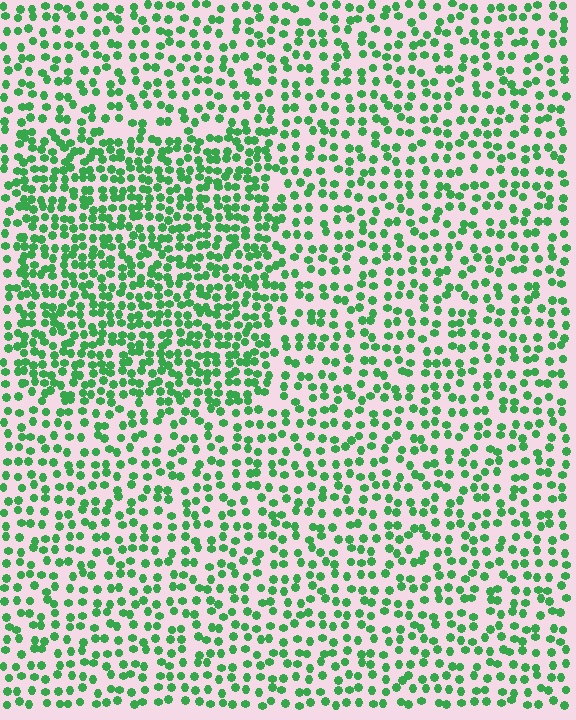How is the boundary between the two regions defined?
The boundary is defined by a change in element density (approximately 1.7x ratio). All elements are the same color, size, and shape.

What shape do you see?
I see a rectangle.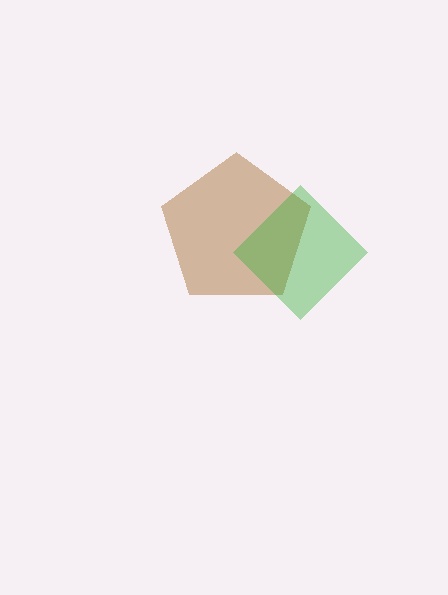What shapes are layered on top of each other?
The layered shapes are: a brown pentagon, a green diamond.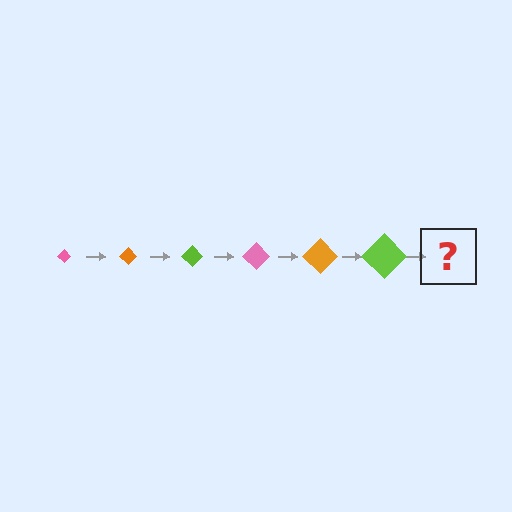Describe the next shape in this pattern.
It should be a pink diamond, larger than the previous one.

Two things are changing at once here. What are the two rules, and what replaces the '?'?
The two rules are that the diamond grows larger each step and the color cycles through pink, orange, and lime. The '?' should be a pink diamond, larger than the previous one.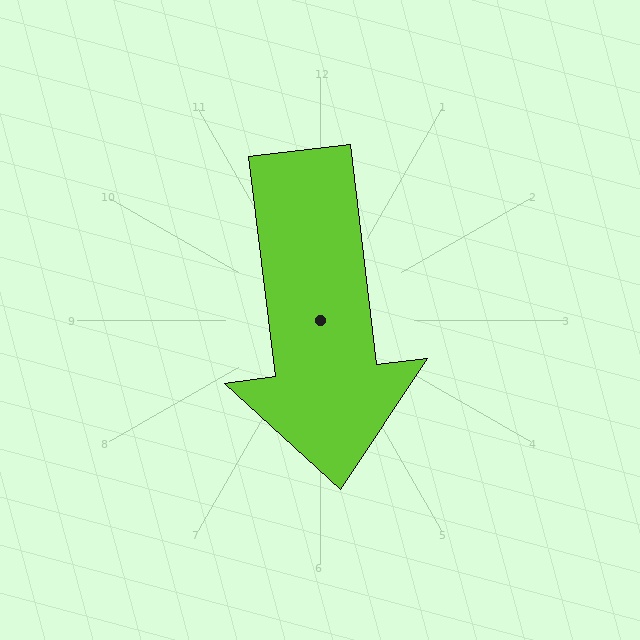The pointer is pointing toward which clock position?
Roughly 6 o'clock.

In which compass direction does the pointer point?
South.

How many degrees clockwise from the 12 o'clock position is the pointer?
Approximately 173 degrees.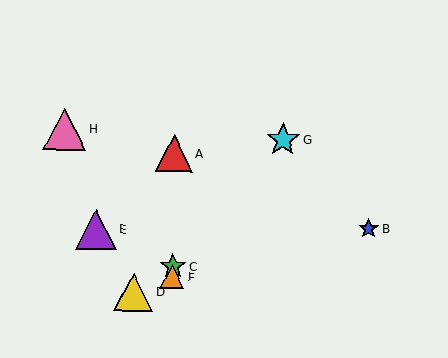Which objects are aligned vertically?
Objects A, C, F are aligned vertically.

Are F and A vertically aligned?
Yes, both are at x≈172.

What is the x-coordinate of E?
Object E is at x≈96.